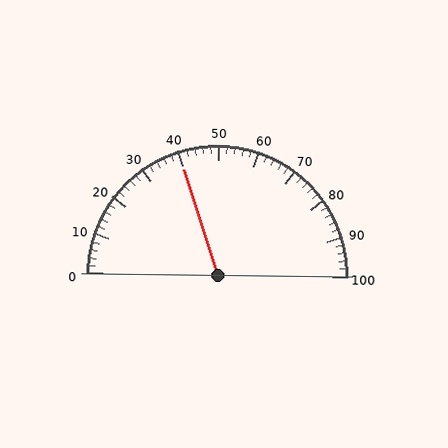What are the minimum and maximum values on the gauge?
The gauge ranges from 0 to 100.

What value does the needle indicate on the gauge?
The needle indicates approximately 40.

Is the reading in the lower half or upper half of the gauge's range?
The reading is in the lower half of the range (0 to 100).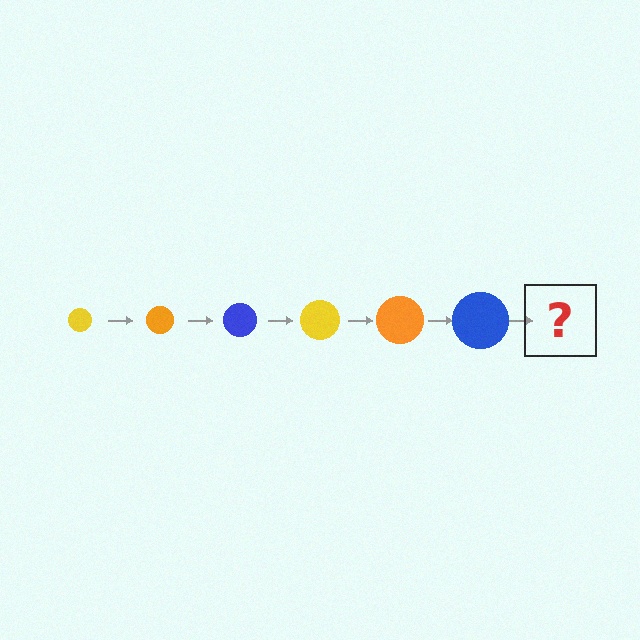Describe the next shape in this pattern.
It should be a yellow circle, larger than the previous one.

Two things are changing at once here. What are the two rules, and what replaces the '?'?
The two rules are that the circle grows larger each step and the color cycles through yellow, orange, and blue. The '?' should be a yellow circle, larger than the previous one.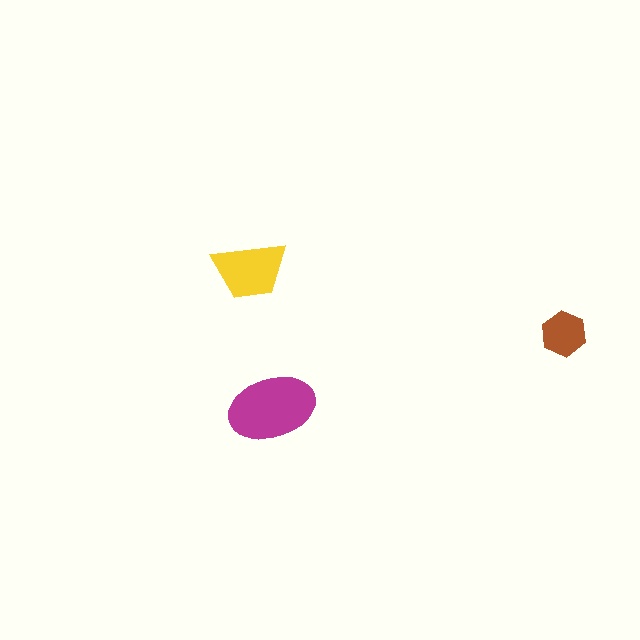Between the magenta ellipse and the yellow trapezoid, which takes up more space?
The magenta ellipse.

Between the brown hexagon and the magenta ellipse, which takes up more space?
The magenta ellipse.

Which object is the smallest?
The brown hexagon.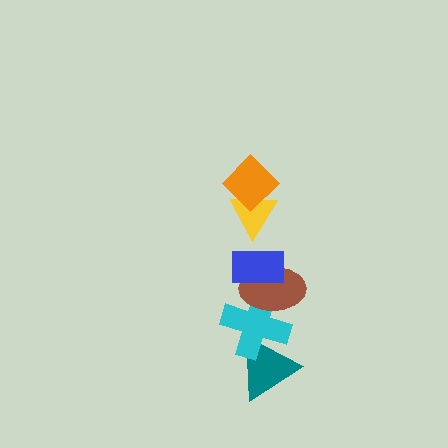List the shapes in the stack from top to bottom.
From top to bottom: the orange diamond, the yellow triangle, the blue rectangle, the brown ellipse, the cyan cross, the teal triangle.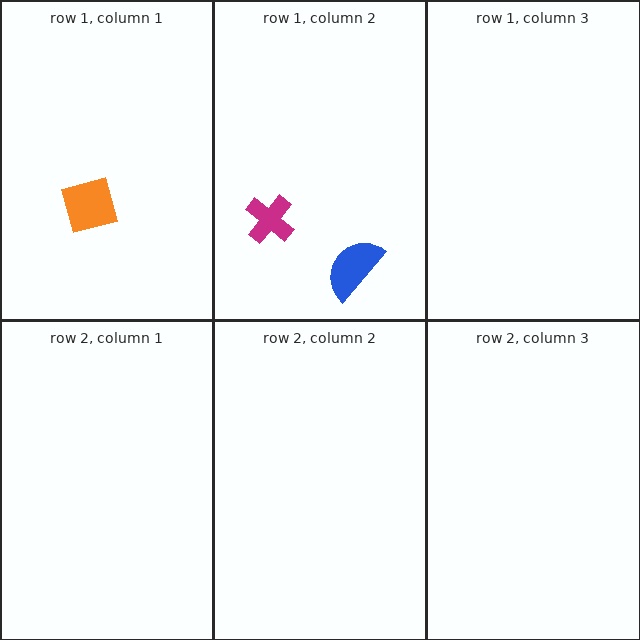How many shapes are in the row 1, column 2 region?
2.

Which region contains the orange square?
The row 1, column 1 region.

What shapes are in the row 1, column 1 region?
The orange square.